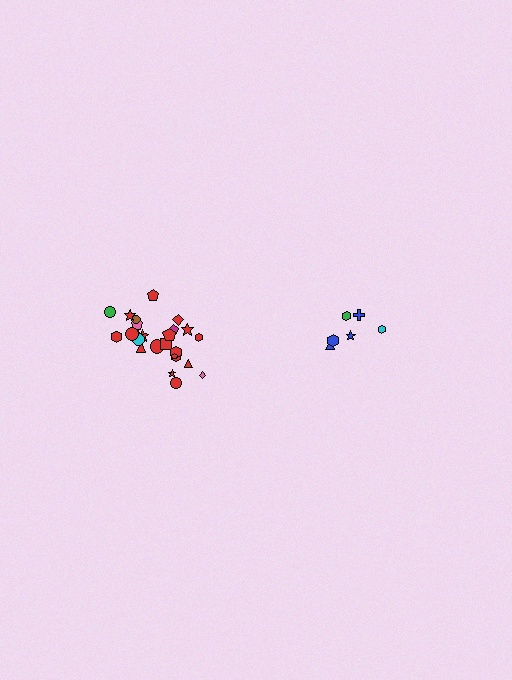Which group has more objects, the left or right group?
The left group.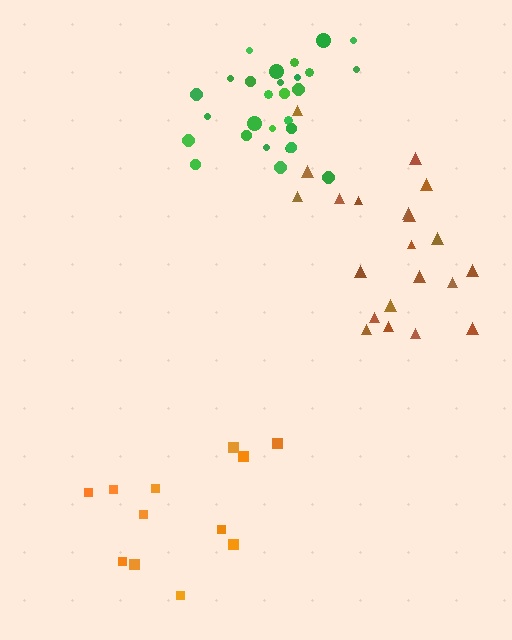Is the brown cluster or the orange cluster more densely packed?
Brown.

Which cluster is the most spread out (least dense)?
Orange.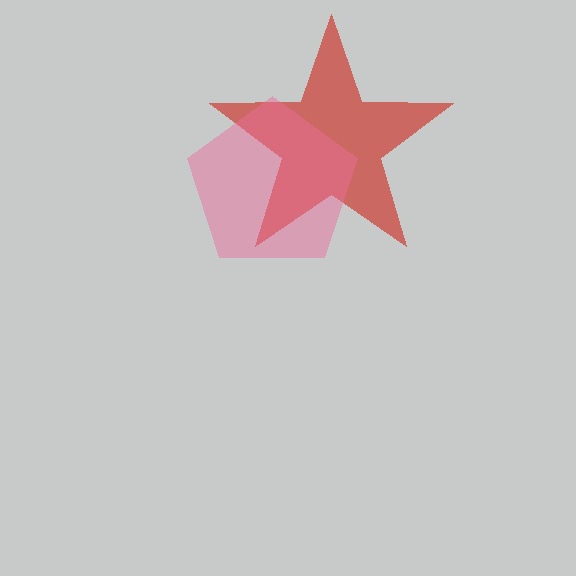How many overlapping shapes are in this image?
There are 2 overlapping shapes in the image.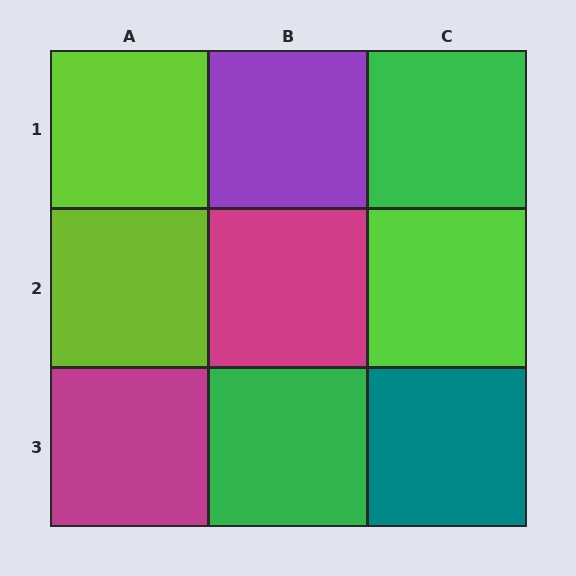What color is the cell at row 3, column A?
Magenta.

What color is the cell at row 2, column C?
Lime.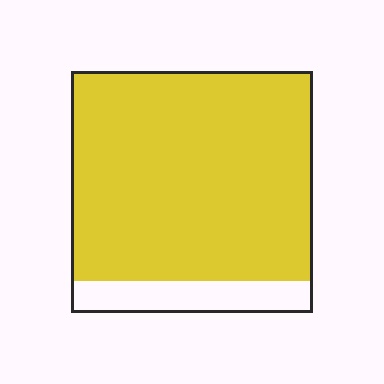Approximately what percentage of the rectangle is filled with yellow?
Approximately 85%.